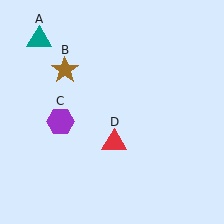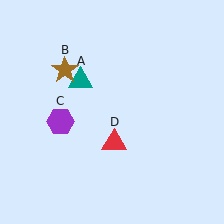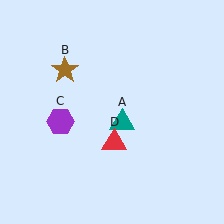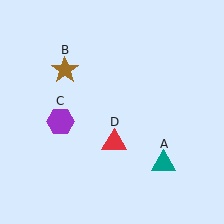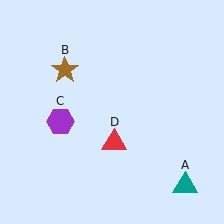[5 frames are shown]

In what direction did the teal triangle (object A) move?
The teal triangle (object A) moved down and to the right.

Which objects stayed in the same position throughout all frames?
Brown star (object B) and purple hexagon (object C) and red triangle (object D) remained stationary.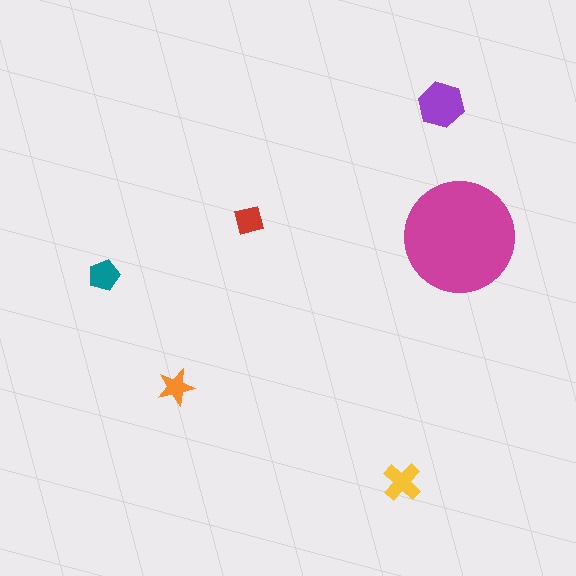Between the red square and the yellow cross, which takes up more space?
The yellow cross.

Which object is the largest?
The magenta circle.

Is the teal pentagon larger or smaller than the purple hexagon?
Smaller.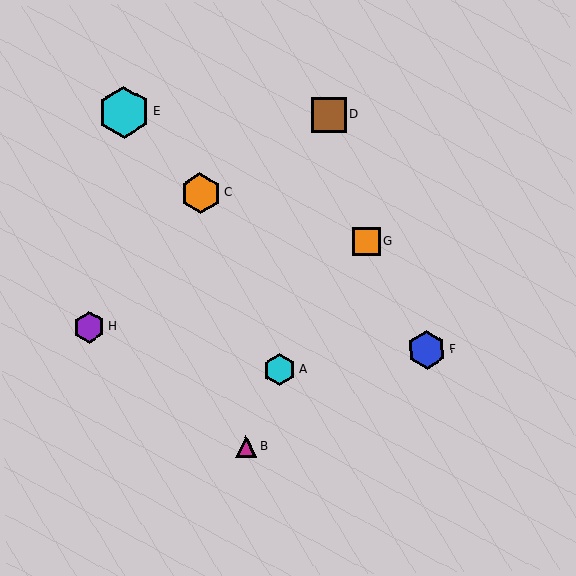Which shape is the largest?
The cyan hexagon (labeled E) is the largest.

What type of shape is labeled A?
Shape A is a cyan hexagon.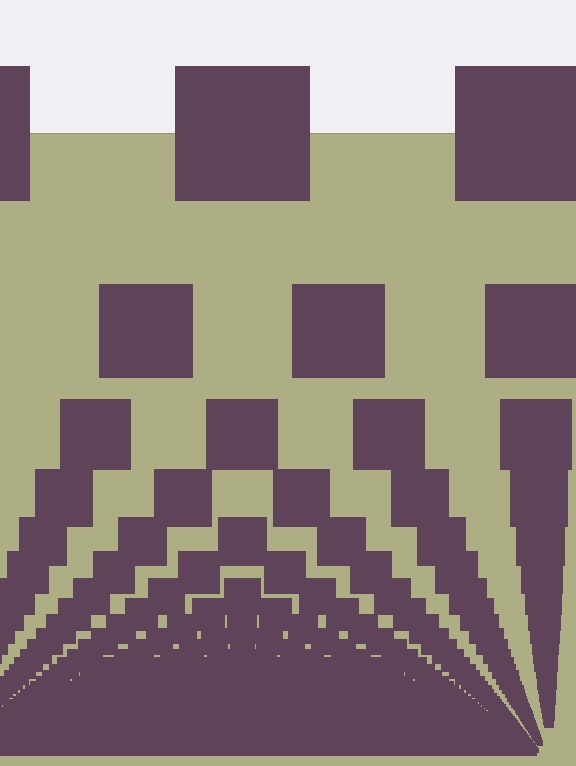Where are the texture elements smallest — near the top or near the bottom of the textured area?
Near the bottom.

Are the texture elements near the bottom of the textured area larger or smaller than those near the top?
Smaller. The gradient is inverted — elements near the bottom are smaller and denser.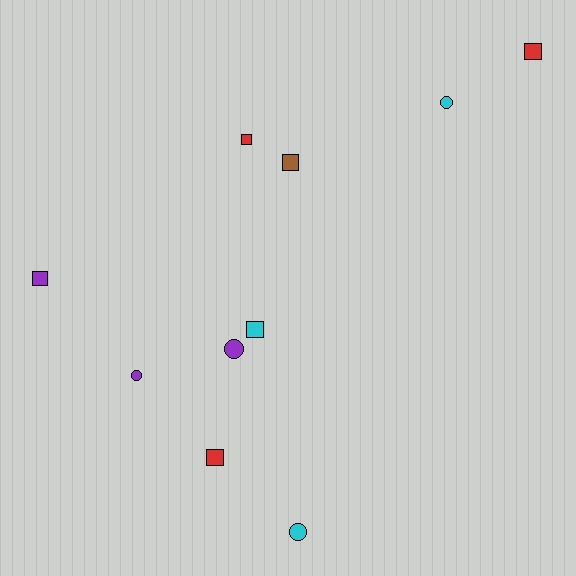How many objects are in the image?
There are 10 objects.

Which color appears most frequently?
Cyan, with 3 objects.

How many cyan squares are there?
There is 1 cyan square.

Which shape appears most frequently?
Square, with 6 objects.